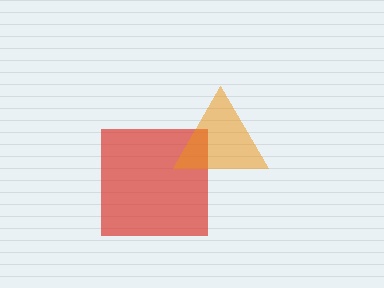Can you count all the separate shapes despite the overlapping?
Yes, there are 2 separate shapes.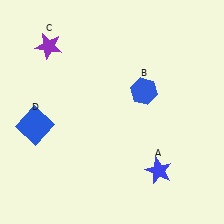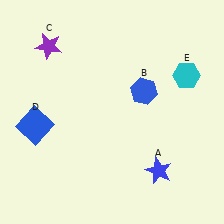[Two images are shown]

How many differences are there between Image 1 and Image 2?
There is 1 difference between the two images.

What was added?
A cyan hexagon (E) was added in Image 2.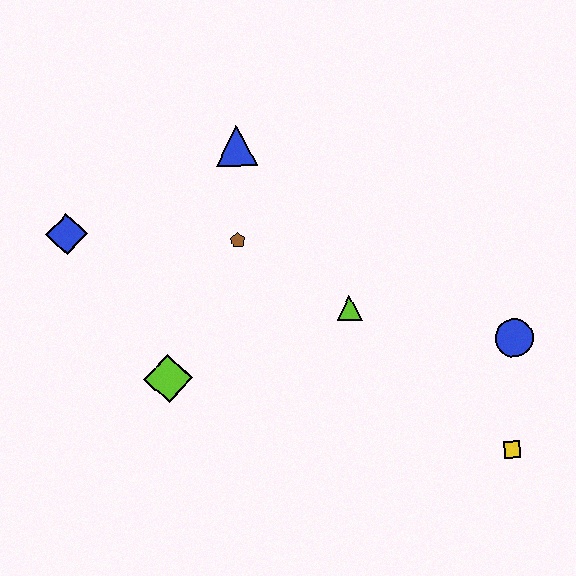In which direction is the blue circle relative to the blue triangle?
The blue circle is to the right of the blue triangle.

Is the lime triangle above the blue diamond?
No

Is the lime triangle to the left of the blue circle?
Yes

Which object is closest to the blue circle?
The yellow square is closest to the blue circle.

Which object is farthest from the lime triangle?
The blue diamond is farthest from the lime triangle.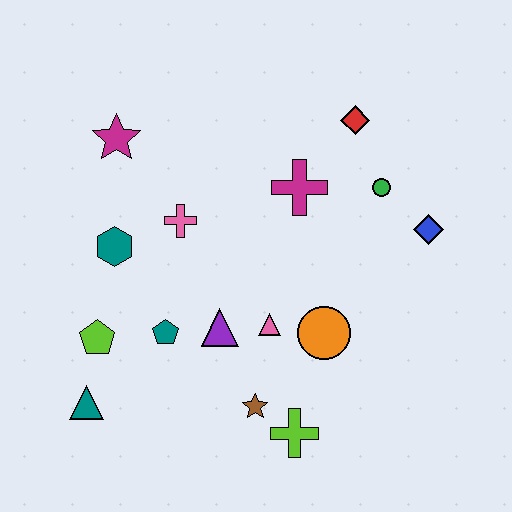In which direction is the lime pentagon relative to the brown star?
The lime pentagon is to the left of the brown star.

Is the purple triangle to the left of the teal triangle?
No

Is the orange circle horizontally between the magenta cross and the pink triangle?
No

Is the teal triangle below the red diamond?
Yes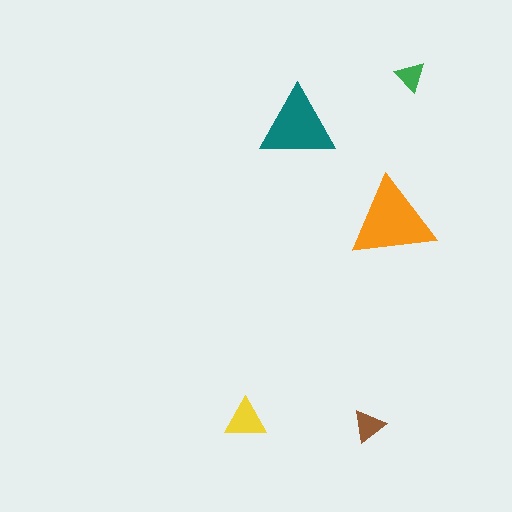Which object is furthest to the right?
The green triangle is rightmost.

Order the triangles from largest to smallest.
the orange one, the teal one, the yellow one, the brown one, the green one.